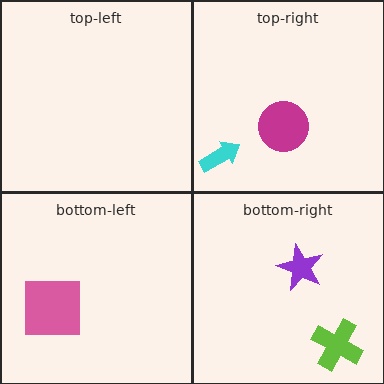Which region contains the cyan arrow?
The top-right region.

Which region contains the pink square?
The bottom-left region.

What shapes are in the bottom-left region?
The pink square.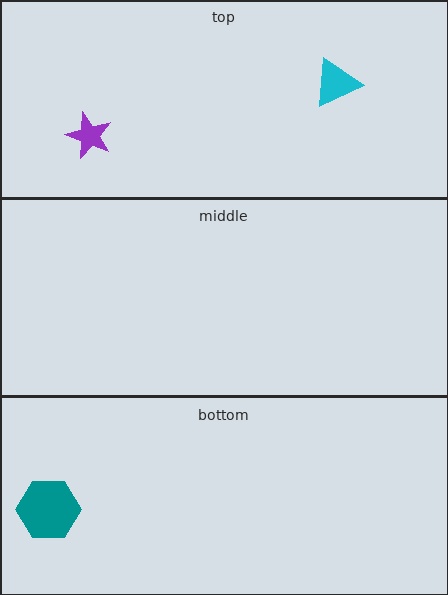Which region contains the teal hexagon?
The bottom region.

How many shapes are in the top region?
2.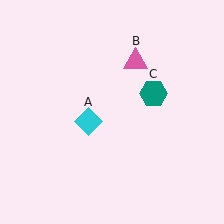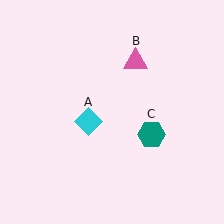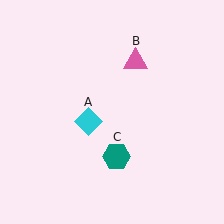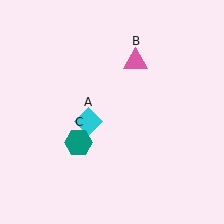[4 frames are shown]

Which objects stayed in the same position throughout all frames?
Cyan diamond (object A) and pink triangle (object B) remained stationary.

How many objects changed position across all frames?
1 object changed position: teal hexagon (object C).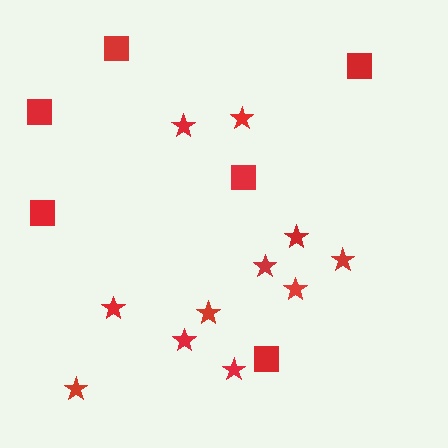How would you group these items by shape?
There are 2 groups: one group of squares (6) and one group of stars (11).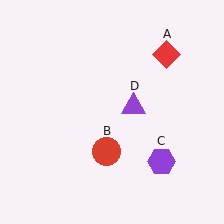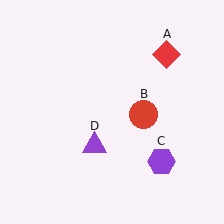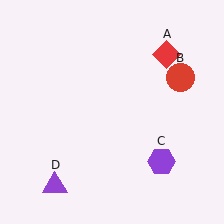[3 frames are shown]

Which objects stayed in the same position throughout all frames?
Red diamond (object A) and purple hexagon (object C) remained stationary.